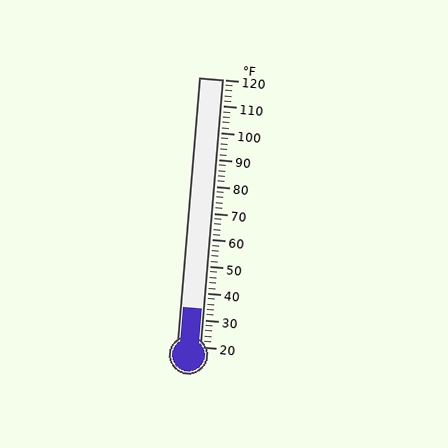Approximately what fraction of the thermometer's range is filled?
The thermometer is filled to approximately 15% of its range.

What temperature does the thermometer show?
The thermometer shows approximately 34°F.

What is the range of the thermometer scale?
The thermometer scale ranges from 20°F to 120°F.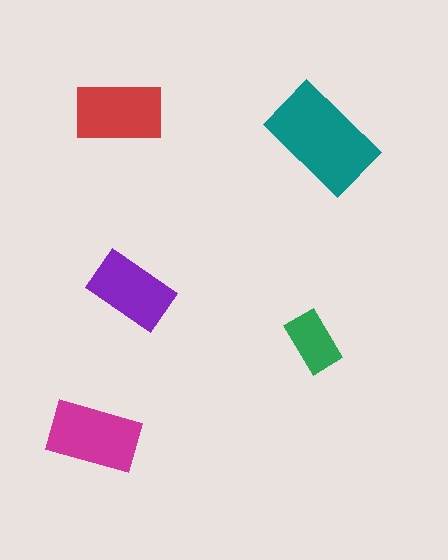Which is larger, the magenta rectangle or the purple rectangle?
The magenta one.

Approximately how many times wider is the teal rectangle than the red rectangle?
About 1.5 times wider.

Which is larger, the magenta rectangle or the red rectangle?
The magenta one.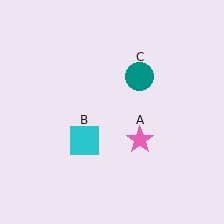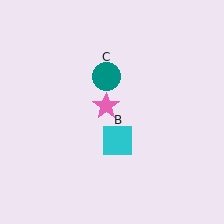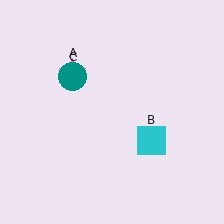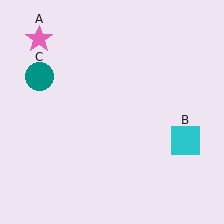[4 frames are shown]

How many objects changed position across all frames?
3 objects changed position: pink star (object A), cyan square (object B), teal circle (object C).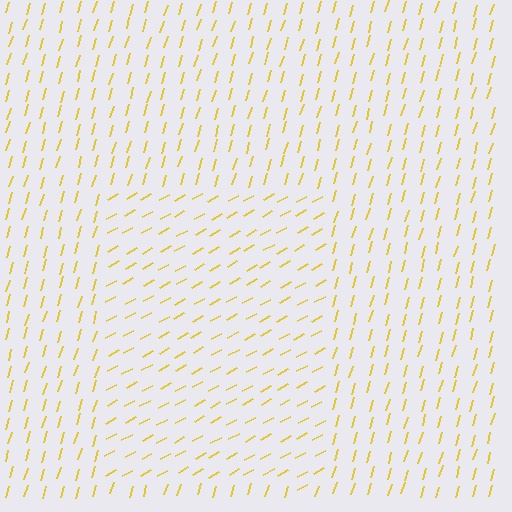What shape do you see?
I see a rectangle.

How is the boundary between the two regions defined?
The boundary is defined purely by a change in line orientation (approximately 45 degrees difference). All lines are the same color and thickness.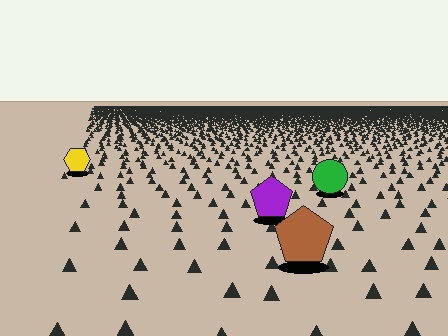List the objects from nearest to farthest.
From nearest to farthest: the brown pentagon, the purple pentagon, the green circle, the yellow hexagon.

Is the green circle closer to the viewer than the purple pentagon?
No. The purple pentagon is closer — you can tell from the texture gradient: the ground texture is coarser near it.